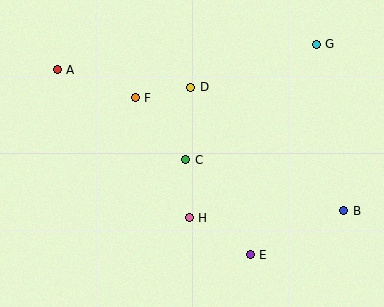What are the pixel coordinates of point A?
Point A is at (57, 70).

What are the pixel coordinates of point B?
Point B is at (344, 211).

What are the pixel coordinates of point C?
Point C is at (186, 160).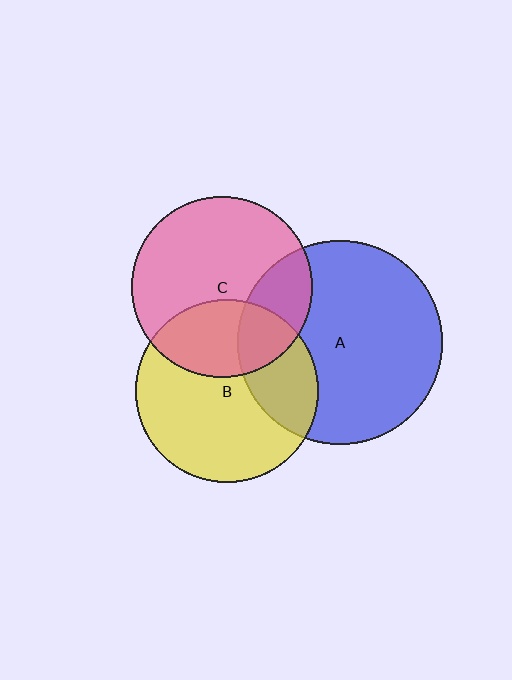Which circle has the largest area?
Circle A (blue).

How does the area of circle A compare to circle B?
Approximately 1.2 times.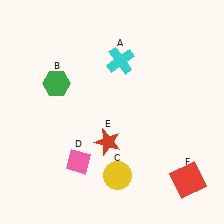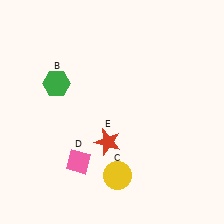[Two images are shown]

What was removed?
The cyan cross (A), the red square (F) were removed in Image 2.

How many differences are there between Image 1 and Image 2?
There are 2 differences between the two images.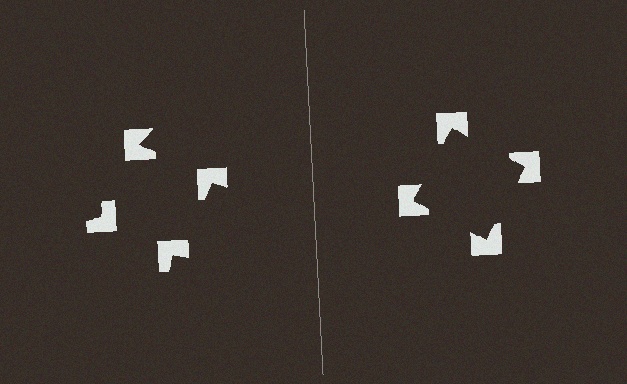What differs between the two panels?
The notched squares are positioned identically on both sides; only the wedge orientations differ. On the right they align to a square; on the left they are misaligned.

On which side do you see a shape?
An illusory square appears on the right side. On the left side the wedge cuts are rotated, so no coherent shape forms.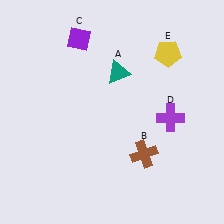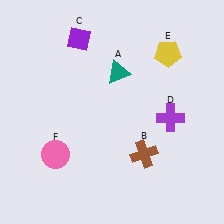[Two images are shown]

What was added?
A pink circle (F) was added in Image 2.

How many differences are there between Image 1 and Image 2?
There is 1 difference between the two images.